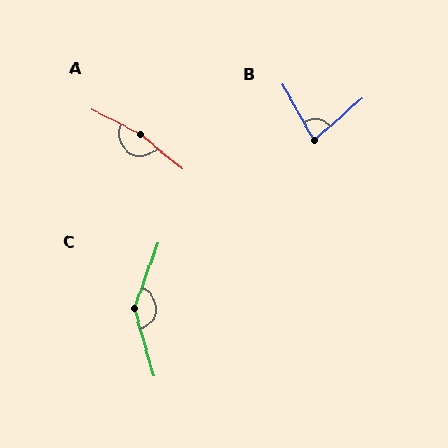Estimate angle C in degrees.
Approximately 144 degrees.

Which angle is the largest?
A, at approximately 167 degrees.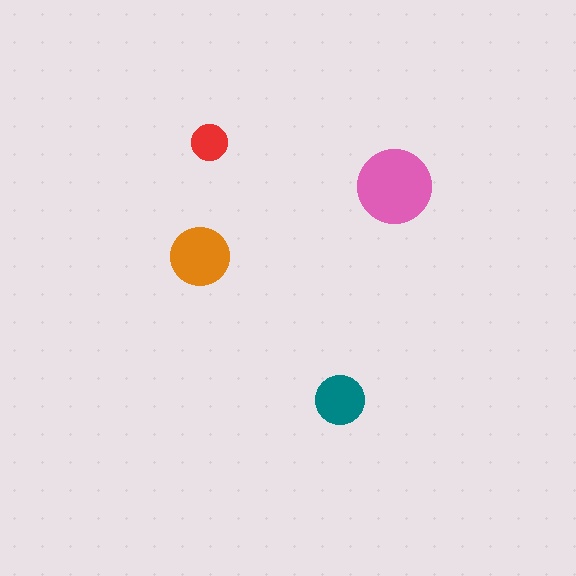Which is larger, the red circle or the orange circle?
The orange one.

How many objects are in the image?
There are 4 objects in the image.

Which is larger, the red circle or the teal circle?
The teal one.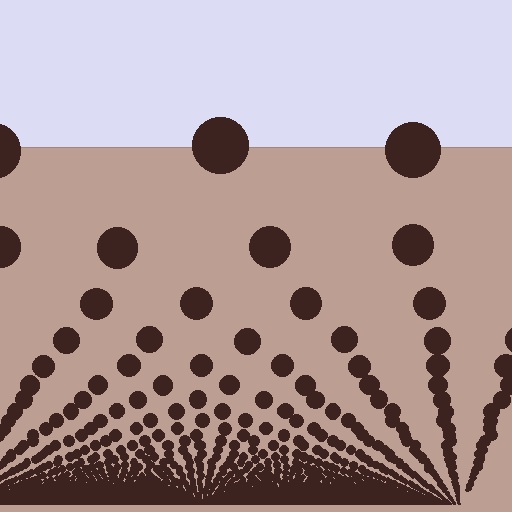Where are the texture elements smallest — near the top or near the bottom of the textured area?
Near the bottom.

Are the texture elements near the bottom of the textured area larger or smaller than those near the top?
Smaller. The gradient is inverted — elements near the bottom are smaller and denser.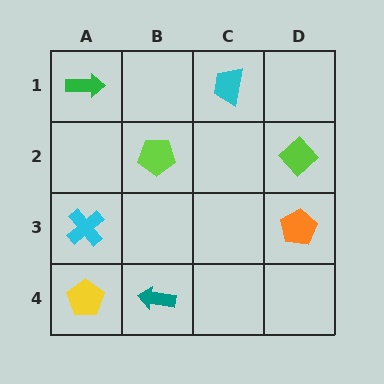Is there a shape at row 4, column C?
No, that cell is empty.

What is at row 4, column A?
A yellow pentagon.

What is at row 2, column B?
A lime pentagon.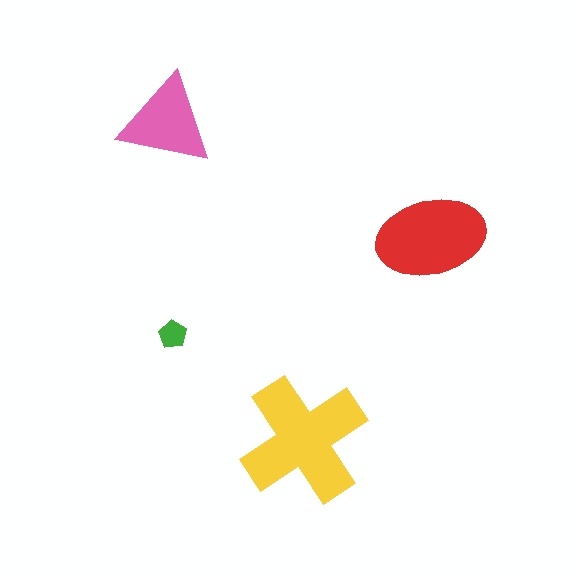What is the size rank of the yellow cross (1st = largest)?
1st.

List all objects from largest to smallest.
The yellow cross, the red ellipse, the pink triangle, the green pentagon.